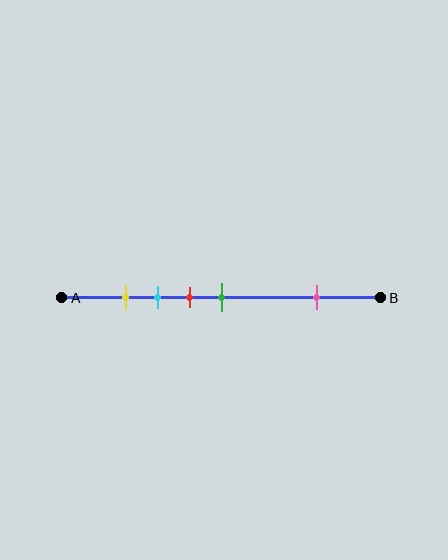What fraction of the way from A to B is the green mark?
The green mark is approximately 50% (0.5) of the way from A to B.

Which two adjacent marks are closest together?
The yellow and cyan marks are the closest adjacent pair.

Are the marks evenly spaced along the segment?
No, the marks are not evenly spaced.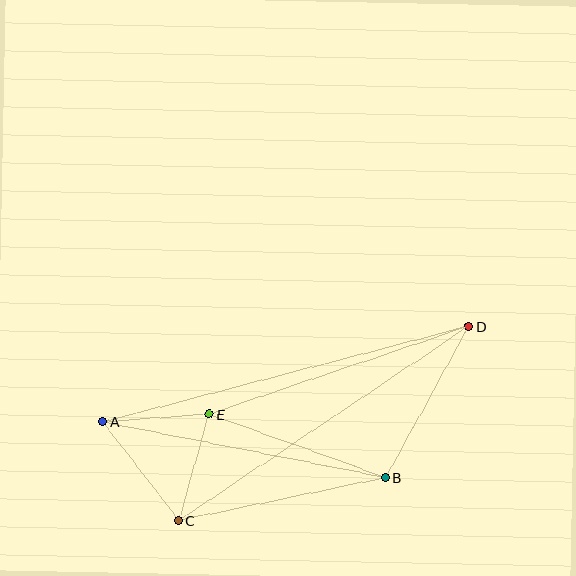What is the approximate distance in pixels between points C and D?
The distance between C and D is approximately 349 pixels.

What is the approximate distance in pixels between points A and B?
The distance between A and B is approximately 288 pixels.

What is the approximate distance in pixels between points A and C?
The distance between A and C is approximately 124 pixels.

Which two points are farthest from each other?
Points A and D are farthest from each other.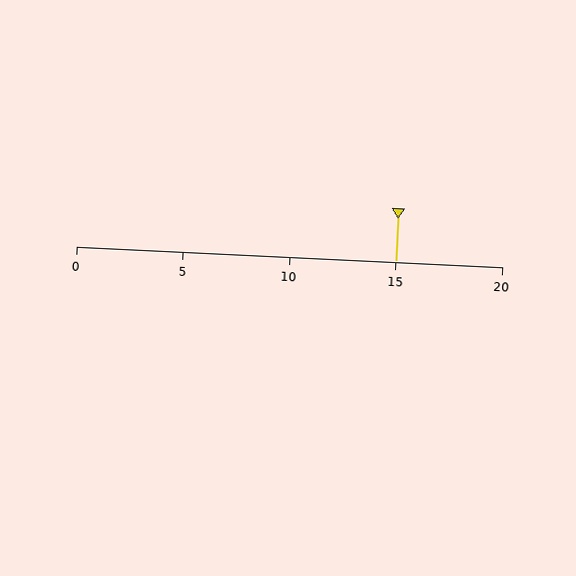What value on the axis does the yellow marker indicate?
The marker indicates approximately 15.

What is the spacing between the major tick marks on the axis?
The major ticks are spaced 5 apart.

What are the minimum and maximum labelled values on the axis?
The axis runs from 0 to 20.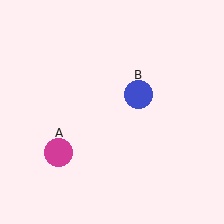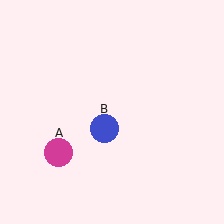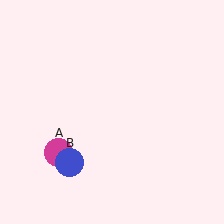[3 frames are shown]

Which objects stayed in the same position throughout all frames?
Magenta circle (object A) remained stationary.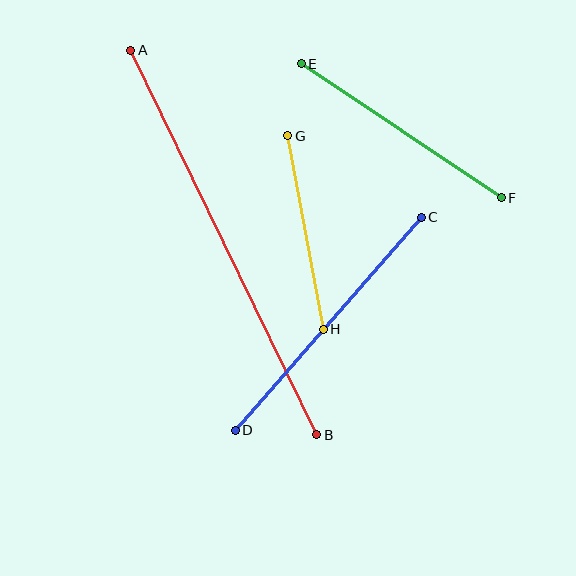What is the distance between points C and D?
The distance is approximately 282 pixels.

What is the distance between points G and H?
The distance is approximately 196 pixels.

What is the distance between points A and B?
The distance is approximately 427 pixels.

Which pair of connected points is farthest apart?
Points A and B are farthest apart.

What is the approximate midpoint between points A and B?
The midpoint is at approximately (224, 243) pixels.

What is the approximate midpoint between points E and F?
The midpoint is at approximately (401, 131) pixels.